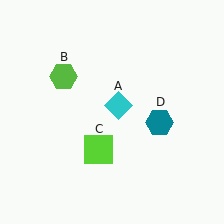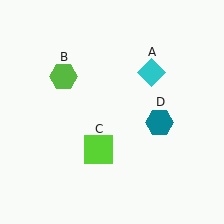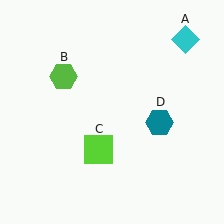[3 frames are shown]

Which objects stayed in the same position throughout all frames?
Lime hexagon (object B) and lime square (object C) and teal hexagon (object D) remained stationary.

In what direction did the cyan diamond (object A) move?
The cyan diamond (object A) moved up and to the right.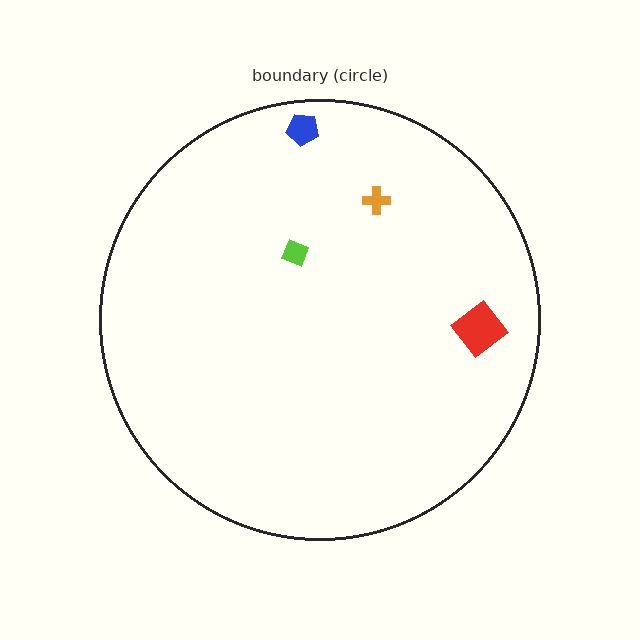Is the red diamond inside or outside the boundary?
Inside.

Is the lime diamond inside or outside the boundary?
Inside.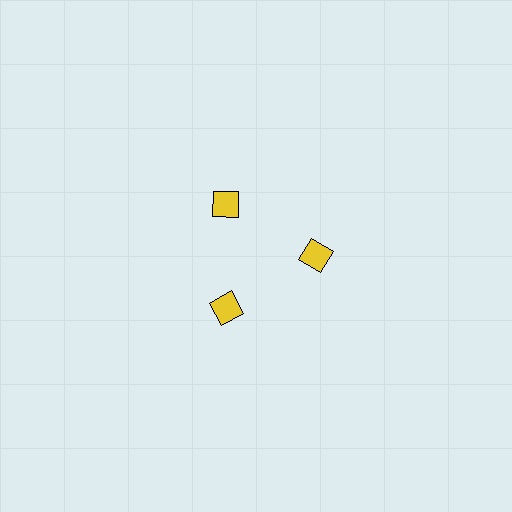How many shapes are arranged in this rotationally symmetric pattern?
There are 3 shapes, arranged in 3 groups of 1.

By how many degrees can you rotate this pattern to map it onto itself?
The pattern maps onto itself every 120 degrees of rotation.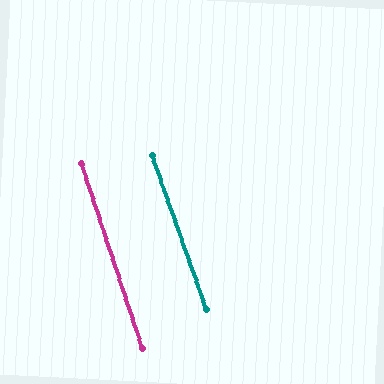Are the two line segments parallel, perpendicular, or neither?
Parallel — their directions differ by only 1.2°.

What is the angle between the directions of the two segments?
Approximately 1 degree.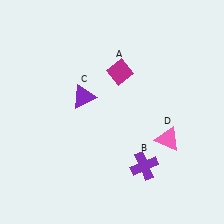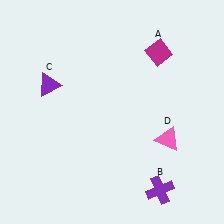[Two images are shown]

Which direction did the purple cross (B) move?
The purple cross (B) moved down.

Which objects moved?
The objects that moved are: the magenta diamond (A), the purple cross (B), the purple triangle (C).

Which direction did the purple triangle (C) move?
The purple triangle (C) moved left.